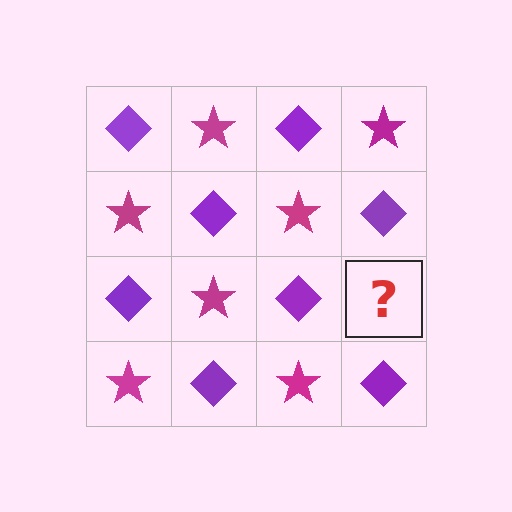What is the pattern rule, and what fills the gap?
The rule is that it alternates purple diamond and magenta star in a checkerboard pattern. The gap should be filled with a magenta star.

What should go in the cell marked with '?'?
The missing cell should contain a magenta star.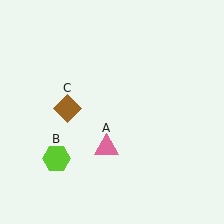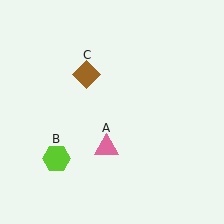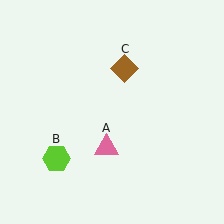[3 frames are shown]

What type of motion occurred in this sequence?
The brown diamond (object C) rotated clockwise around the center of the scene.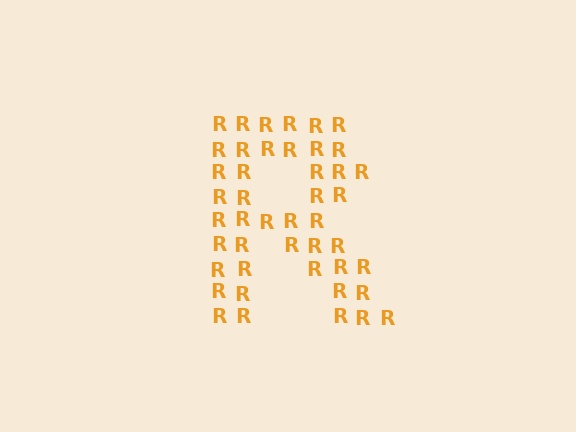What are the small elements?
The small elements are letter R's.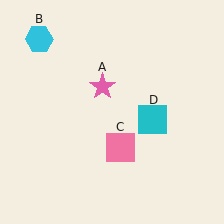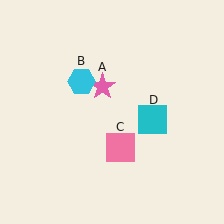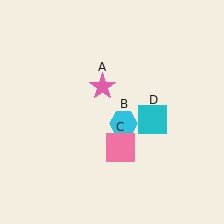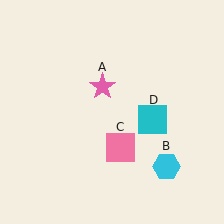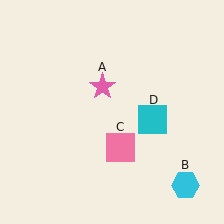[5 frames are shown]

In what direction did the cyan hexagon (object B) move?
The cyan hexagon (object B) moved down and to the right.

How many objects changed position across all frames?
1 object changed position: cyan hexagon (object B).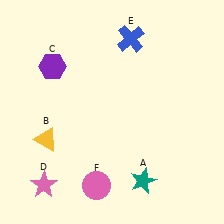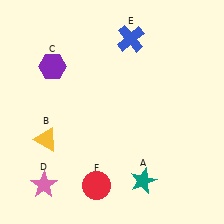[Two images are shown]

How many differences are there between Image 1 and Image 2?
There is 1 difference between the two images.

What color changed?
The circle (F) changed from pink in Image 1 to red in Image 2.